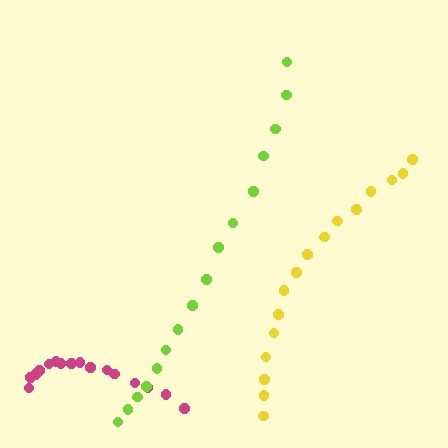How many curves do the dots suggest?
There are 3 distinct paths.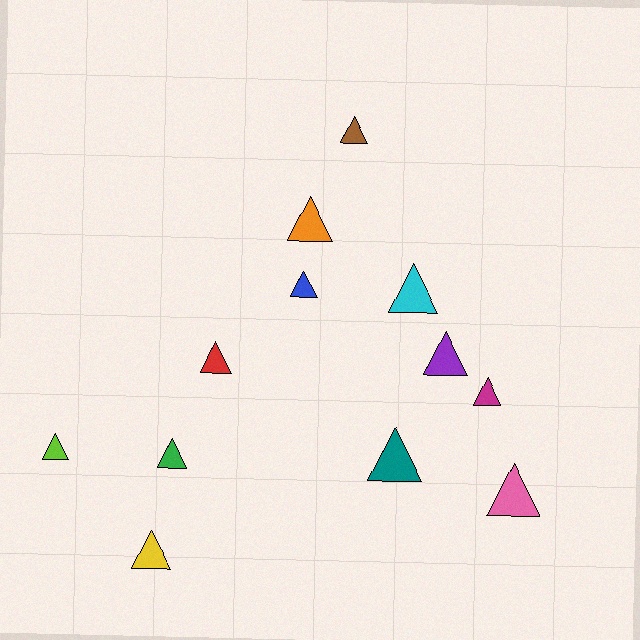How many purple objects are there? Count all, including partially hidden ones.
There is 1 purple object.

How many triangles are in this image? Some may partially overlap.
There are 12 triangles.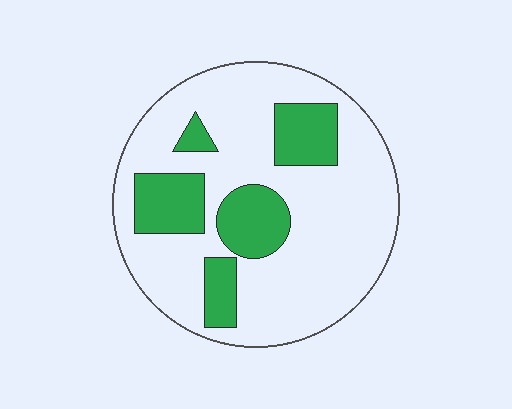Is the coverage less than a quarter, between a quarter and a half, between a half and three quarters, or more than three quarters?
Less than a quarter.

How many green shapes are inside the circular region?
5.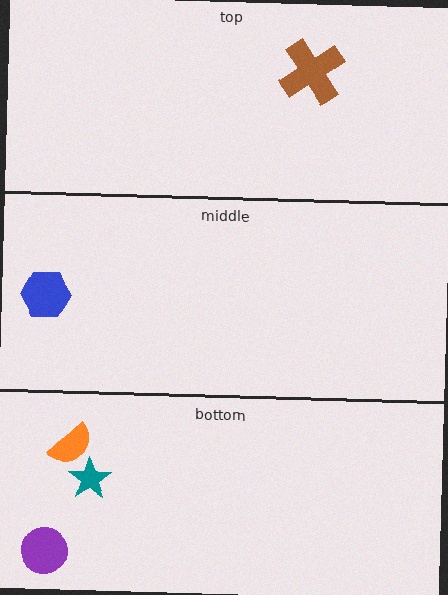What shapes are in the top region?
The brown cross.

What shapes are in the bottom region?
The purple circle, the orange semicircle, the teal star.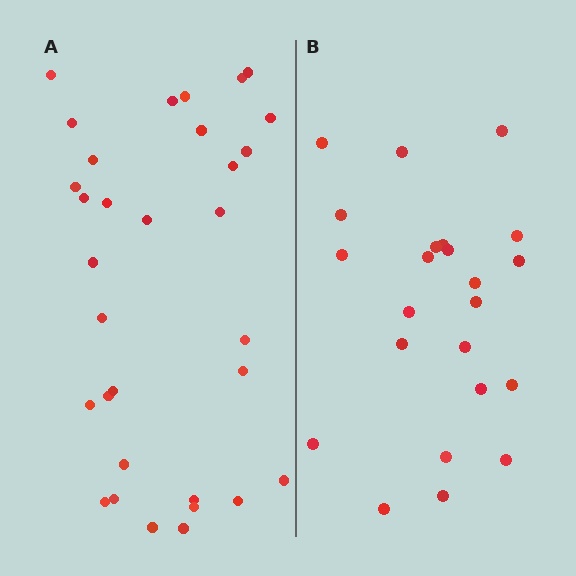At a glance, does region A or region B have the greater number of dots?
Region A (the left region) has more dots.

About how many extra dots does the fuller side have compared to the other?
Region A has roughly 8 or so more dots than region B.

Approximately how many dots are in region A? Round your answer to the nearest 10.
About 30 dots. (The exact count is 32, which rounds to 30.)